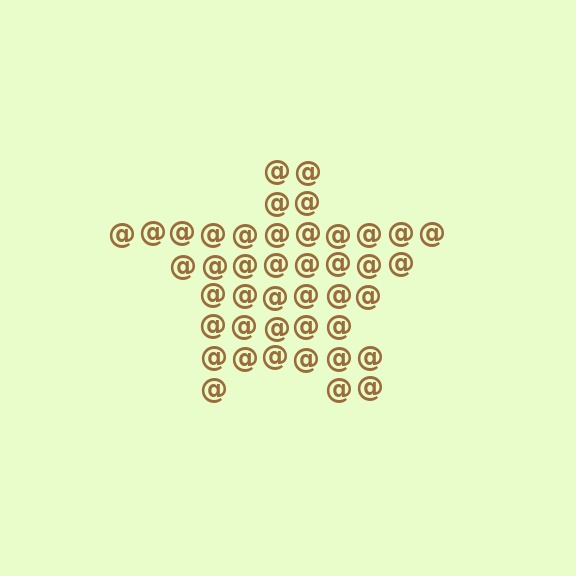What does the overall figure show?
The overall figure shows a star.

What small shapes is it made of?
It is made of small at signs.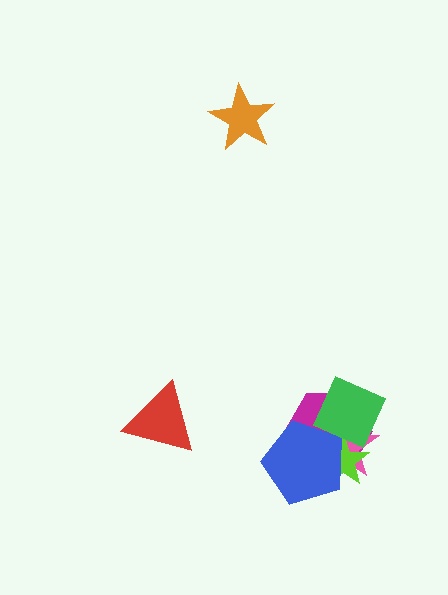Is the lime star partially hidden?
Yes, it is partially covered by another shape.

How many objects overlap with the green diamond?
4 objects overlap with the green diamond.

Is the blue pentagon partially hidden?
Yes, it is partially covered by another shape.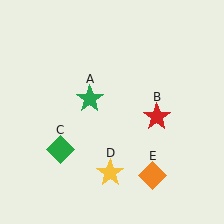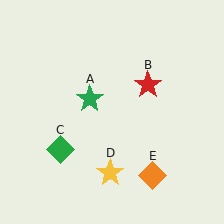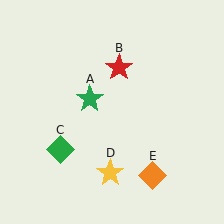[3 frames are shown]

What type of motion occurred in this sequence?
The red star (object B) rotated counterclockwise around the center of the scene.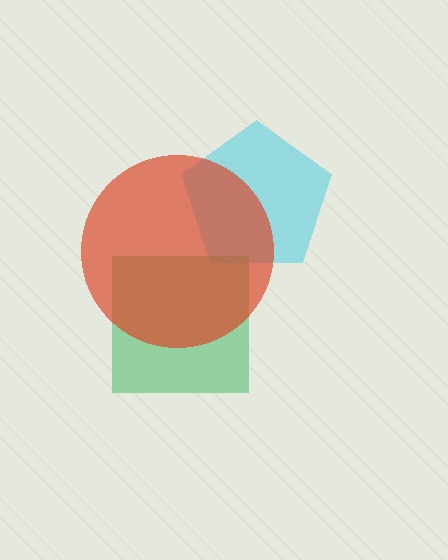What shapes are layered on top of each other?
The layered shapes are: a cyan pentagon, a green square, a red circle.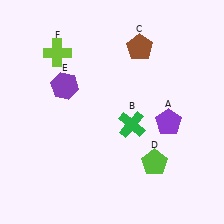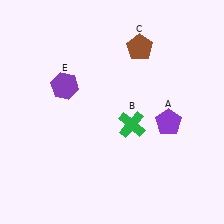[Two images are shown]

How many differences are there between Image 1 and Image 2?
There are 2 differences between the two images.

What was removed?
The lime cross (F), the lime pentagon (D) were removed in Image 2.